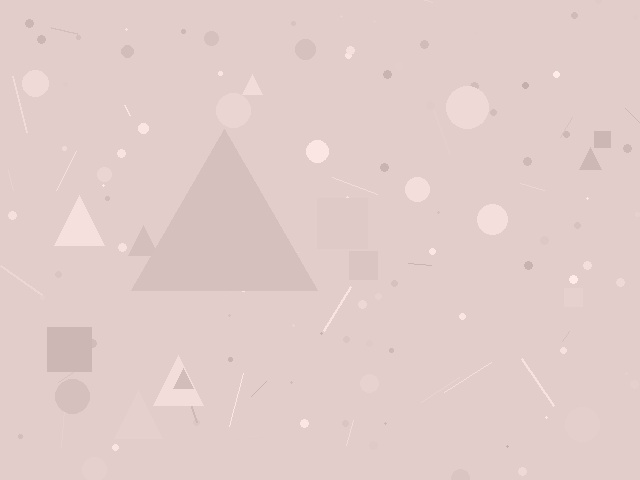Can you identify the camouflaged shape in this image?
The camouflaged shape is a triangle.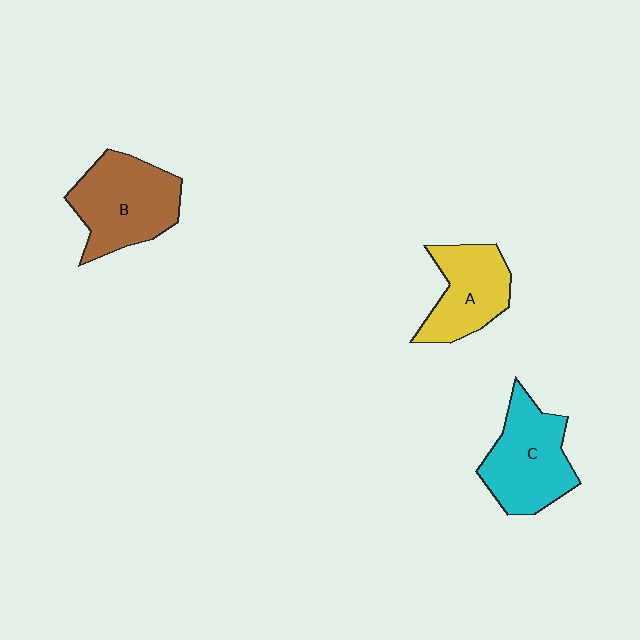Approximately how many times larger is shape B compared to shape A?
Approximately 1.3 times.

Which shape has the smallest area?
Shape A (yellow).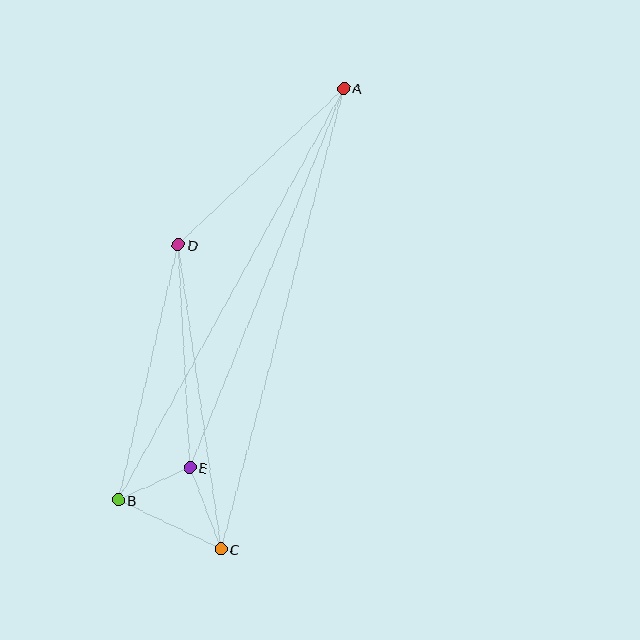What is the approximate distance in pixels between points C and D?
The distance between C and D is approximately 307 pixels.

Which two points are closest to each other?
Points B and E are closest to each other.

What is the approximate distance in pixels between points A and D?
The distance between A and D is approximately 228 pixels.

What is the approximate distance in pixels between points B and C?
The distance between B and C is approximately 114 pixels.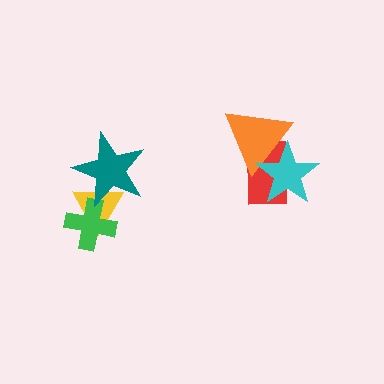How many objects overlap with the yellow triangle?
2 objects overlap with the yellow triangle.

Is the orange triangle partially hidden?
Yes, it is partially covered by another shape.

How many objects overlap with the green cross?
2 objects overlap with the green cross.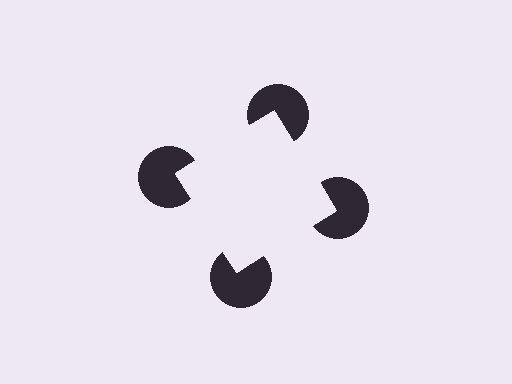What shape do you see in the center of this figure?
An illusory square — its edges are inferred from the aligned wedge cuts in the pac-man discs, not physically drawn.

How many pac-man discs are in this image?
There are 4 — one at each vertex of the illusory square.